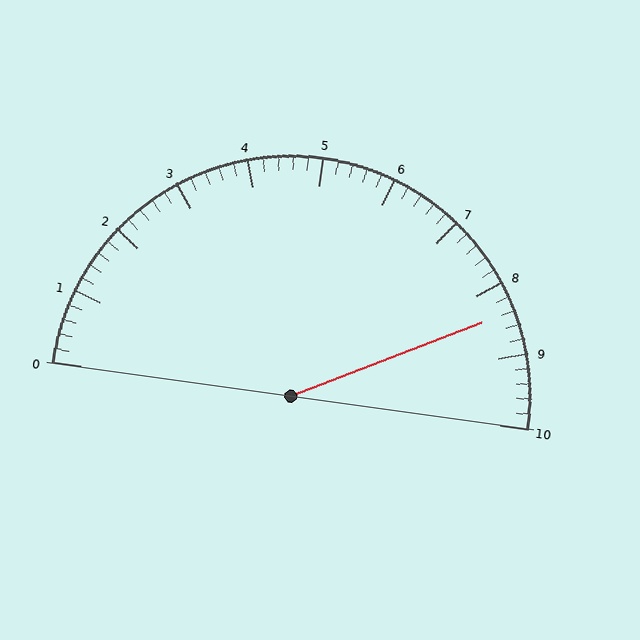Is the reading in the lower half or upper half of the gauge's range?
The reading is in the upper half of the range (0 to 10).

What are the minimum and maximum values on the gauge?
The gauge ranges from 0 to 10.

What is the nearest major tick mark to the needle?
The nearest major tick mark is 8.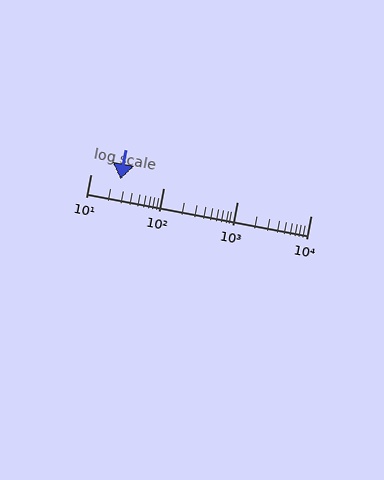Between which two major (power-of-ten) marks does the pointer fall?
The pointer is between 10 and 100.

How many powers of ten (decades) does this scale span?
The scale spans 3 decades, from 10 to 10000.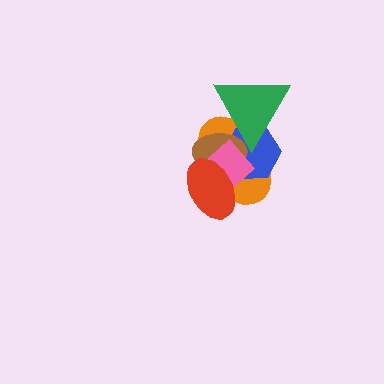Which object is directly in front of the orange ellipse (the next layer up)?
The blue hexagon is directly in front of the orange ellipse.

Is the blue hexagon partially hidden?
Yes, it is partially covered by another shape.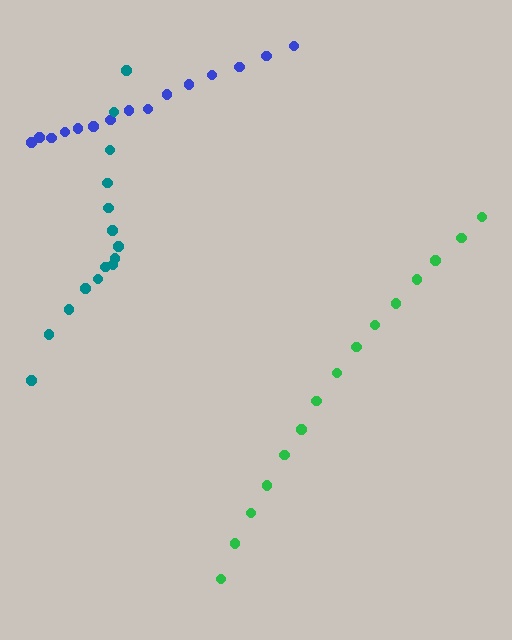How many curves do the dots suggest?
There are 3 distinct paths.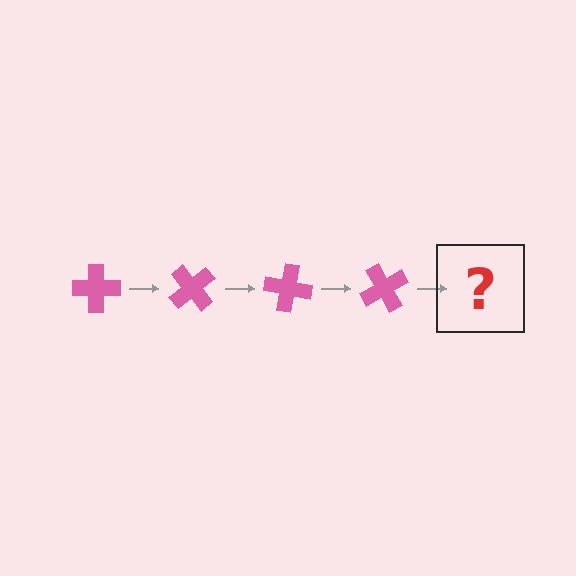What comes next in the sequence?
The next element should be a pink cross rotated 200 degrees.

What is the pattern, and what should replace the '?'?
The pattern is that the cross rotates 50 degrees each step. The '?' should be a pink cross rotated 200 degrees.